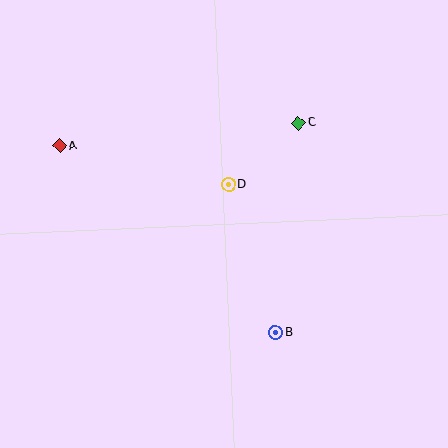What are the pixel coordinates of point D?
Point D is at (228, 184).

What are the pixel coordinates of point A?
Point A is at (60, 146).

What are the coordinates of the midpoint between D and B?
The midpoint between D and B is at (252, 259).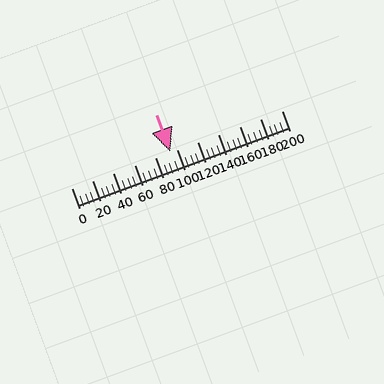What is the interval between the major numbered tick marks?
The major tick marks are spaced 20 units apart.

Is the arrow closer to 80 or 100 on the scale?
The arrow is closer to 100.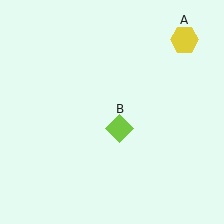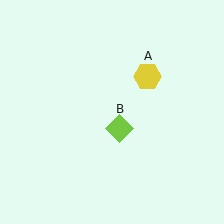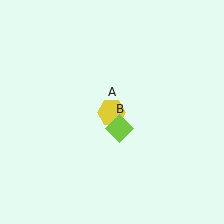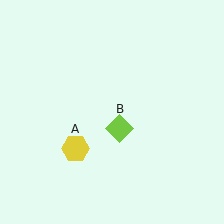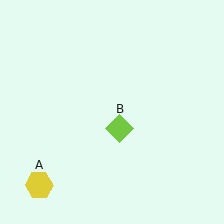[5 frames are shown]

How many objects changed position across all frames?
1 object changed position: yellow hexagon (object A).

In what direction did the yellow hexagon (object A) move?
The yellow hexagon (object A) moved down and to the left.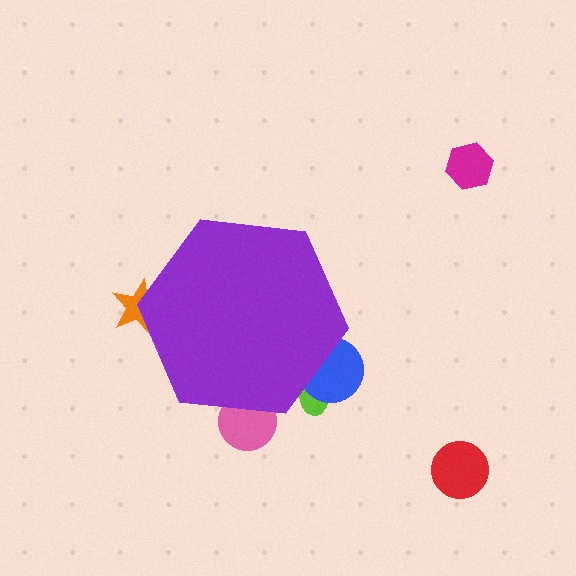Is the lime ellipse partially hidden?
Yes, the lime ellipse is partially hidden behind the purple hexagon.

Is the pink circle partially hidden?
Yes, the pink circle is partially hidden behind the purple hexagon.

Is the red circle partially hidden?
No, the red circle is fully visible.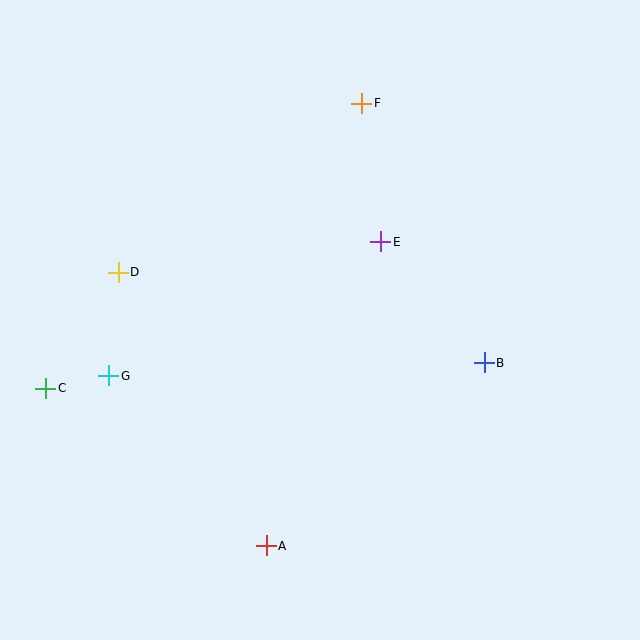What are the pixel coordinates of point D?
Point D is at (118, 272).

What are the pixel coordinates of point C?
Point C is at (46, 388).